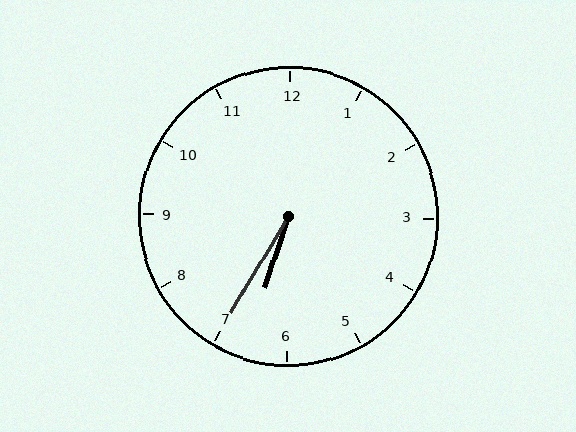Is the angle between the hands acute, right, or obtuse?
It is acute.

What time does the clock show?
6:35.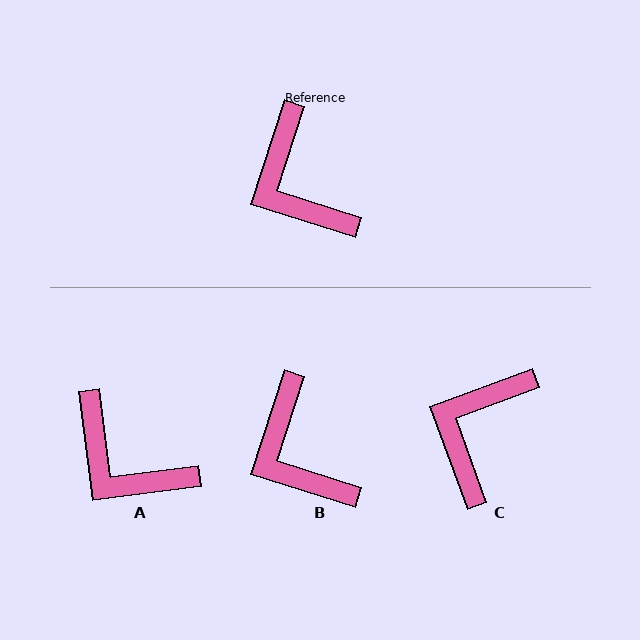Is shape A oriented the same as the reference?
No, it is off by about 25 degrees.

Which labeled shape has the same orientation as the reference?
B.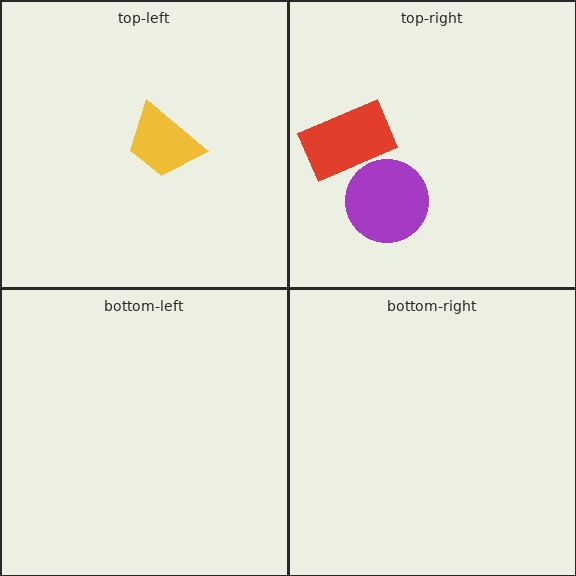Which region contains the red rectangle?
The top-right region.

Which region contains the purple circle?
The top-right region.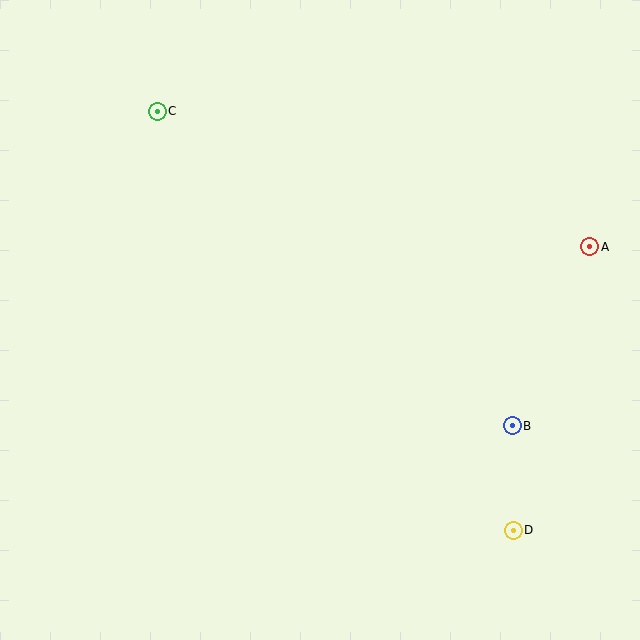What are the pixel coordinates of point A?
Point A is at (590, 247).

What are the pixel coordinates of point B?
Point B is at (512, 426).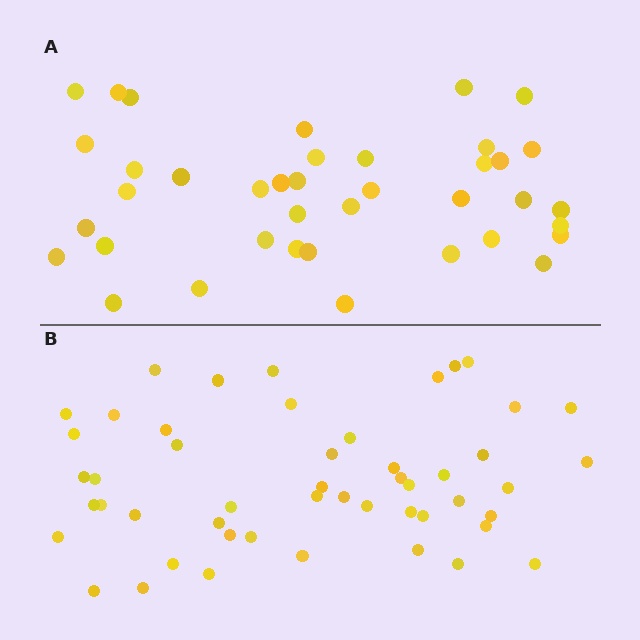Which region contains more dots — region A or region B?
Region B (the bottom region) has more dots.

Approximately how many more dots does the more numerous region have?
Region B has roughly 12 or so more dots than region A.